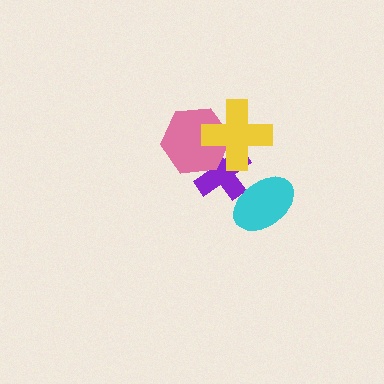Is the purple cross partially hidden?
Yes, it is partially covered by another shape.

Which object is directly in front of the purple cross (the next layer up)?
The pink hexagon is directly in front of the purple cross.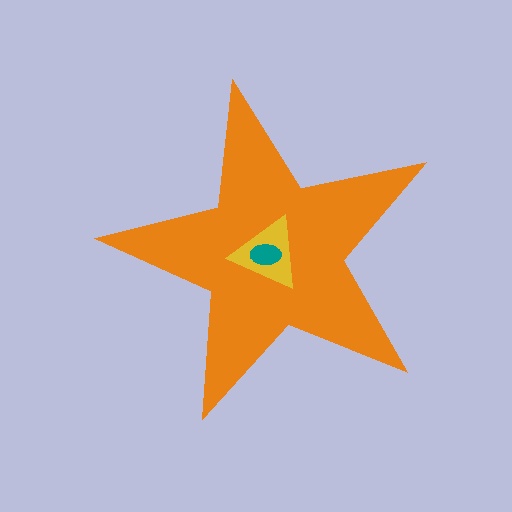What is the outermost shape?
The orange star.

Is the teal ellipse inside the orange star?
Yes.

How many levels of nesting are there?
3.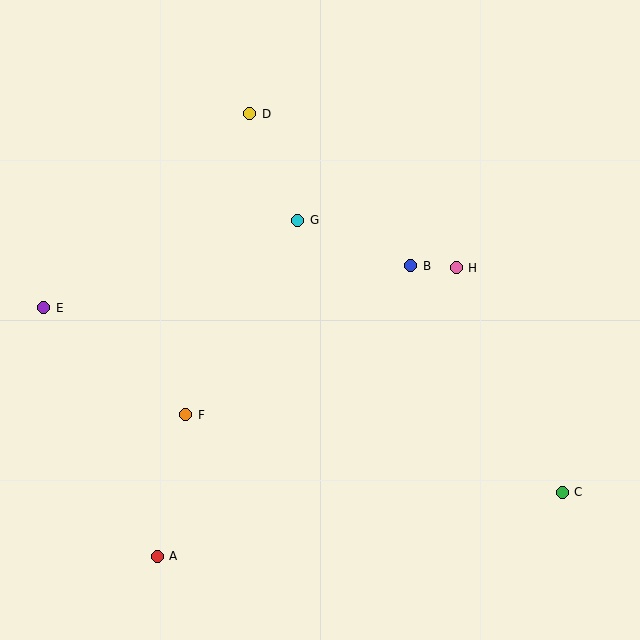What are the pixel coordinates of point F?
Point F is at (186, 415).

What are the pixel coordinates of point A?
Point A is at (157, 556).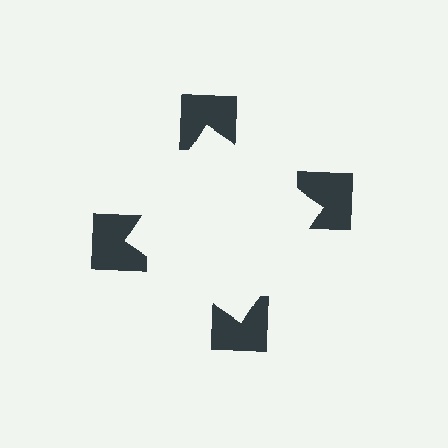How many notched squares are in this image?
There are 4 — one at each vertex of the illusory square.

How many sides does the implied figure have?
4 sides.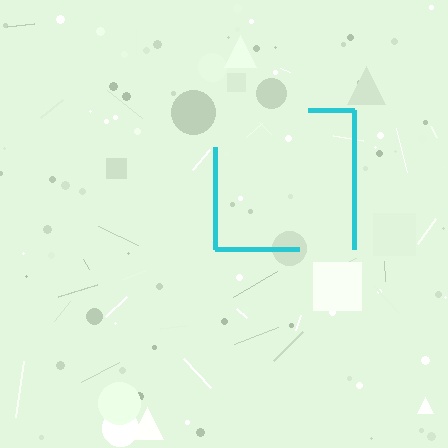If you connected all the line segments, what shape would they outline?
They would outline a square.